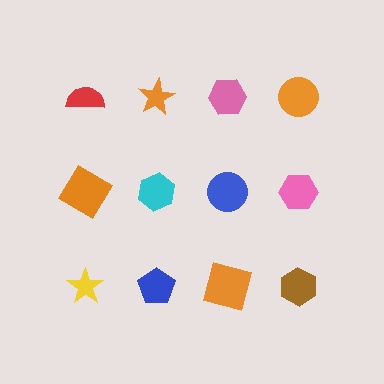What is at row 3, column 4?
A brown hexagon.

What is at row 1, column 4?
An orange circle.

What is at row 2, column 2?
A cyan hexagon.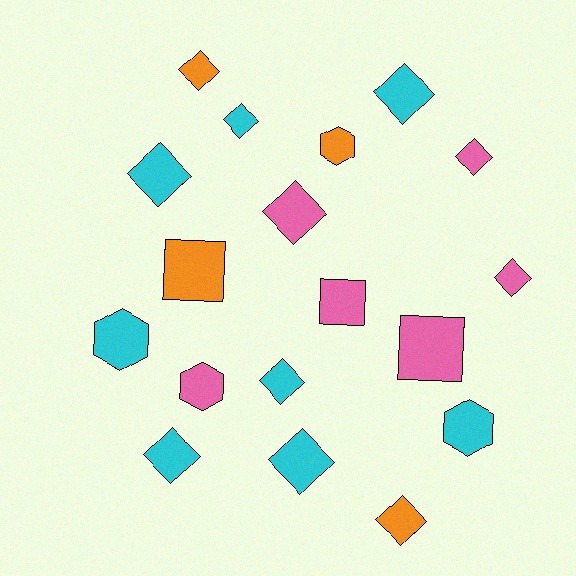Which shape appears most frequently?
Diamond, with 11 objects.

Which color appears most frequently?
Cyan, with 8 objects.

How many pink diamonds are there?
There are 3 pink diamonds.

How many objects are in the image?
There are 18 objects.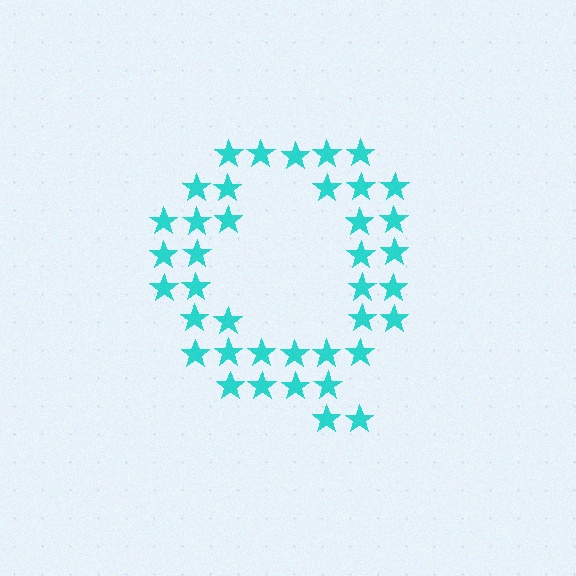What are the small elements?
The small elements are stars.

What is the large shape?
The large shape is the letter Q.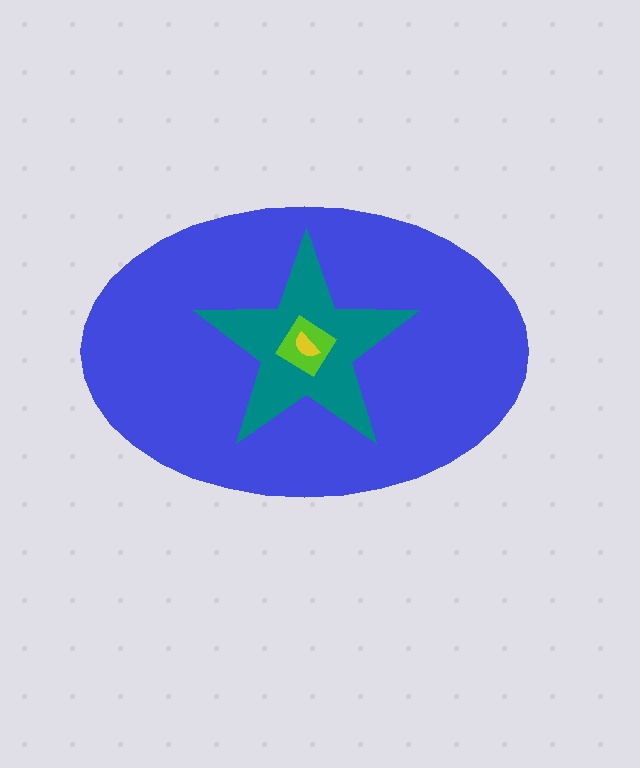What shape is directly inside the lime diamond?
The yellow semicircle.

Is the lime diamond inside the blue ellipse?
Yes.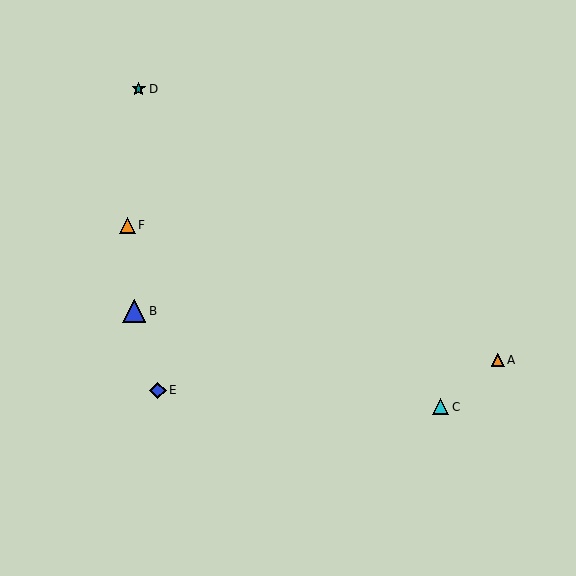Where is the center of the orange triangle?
The center of the orange triangle is at (127, 225).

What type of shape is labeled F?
Shape F is an orange triangle.